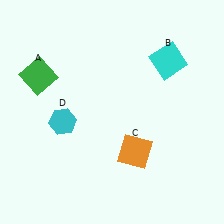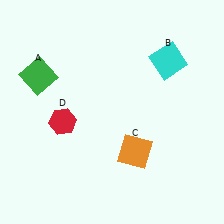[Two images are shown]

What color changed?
The hexagon (D) changed from cyan in Image 1 to red in Image 2.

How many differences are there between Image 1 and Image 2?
There is 1 difference between the two images.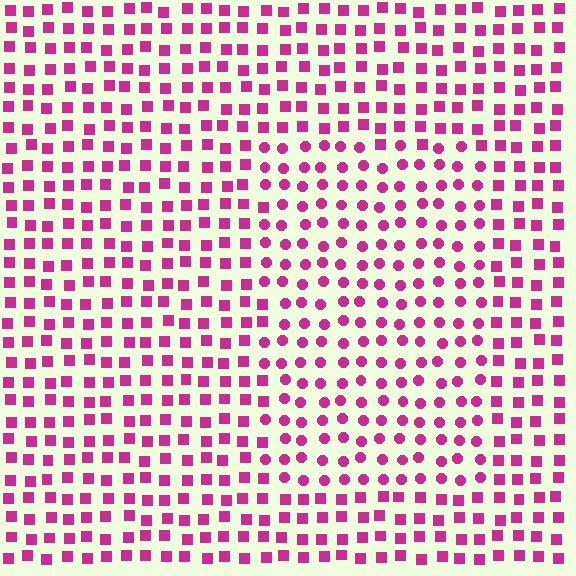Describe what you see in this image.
The image is filled with small magenta elements arranged in a uniform grid. A rectangle-shaped region contains circles, while the surrounding area contains squares. The boundary is defined purely by the change in element shape.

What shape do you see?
I see a rectangle.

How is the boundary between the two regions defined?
The boundary is defined by a change in element shape: circles inside vs. squares outside. All elements share the same color and spacing.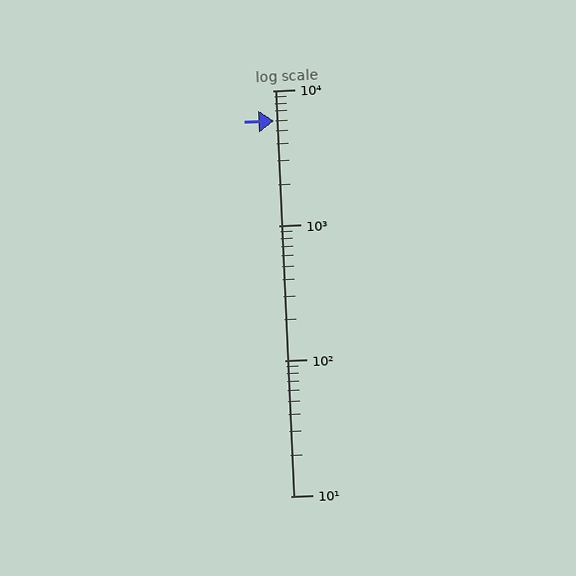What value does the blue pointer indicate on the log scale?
The pointer indicates approximately 6000.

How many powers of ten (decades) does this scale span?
The scale spans 3 decades, from 10 to 10000.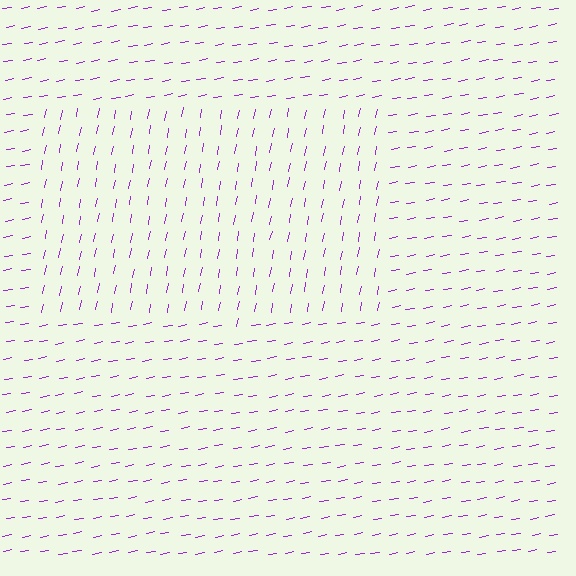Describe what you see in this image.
The image is filled with small purple line segments. A rectangle region in the image has lines oriented differently from the surrounding lines, creating a visible texture boundary.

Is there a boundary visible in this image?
Yes, there is a texture boundary formed by a change in line orientation.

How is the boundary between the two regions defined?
The boundary is defined purely by a change in line orientation (approximately 69 degrees difference). All lines are the same color and thickness.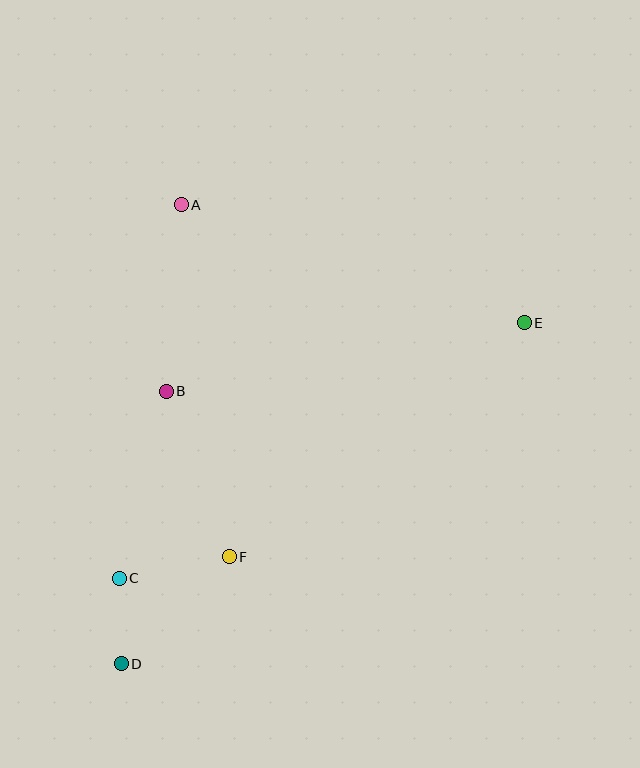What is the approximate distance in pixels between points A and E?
The distance between A and E is approximately 363 pixels.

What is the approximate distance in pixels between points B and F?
The distance between B and F is approximately 177 pixels.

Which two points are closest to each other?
Points C and D are closest to each other.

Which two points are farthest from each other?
Points D and E are farthest from each other.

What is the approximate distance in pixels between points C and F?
The distance between C and F is approximately 112 pixels.